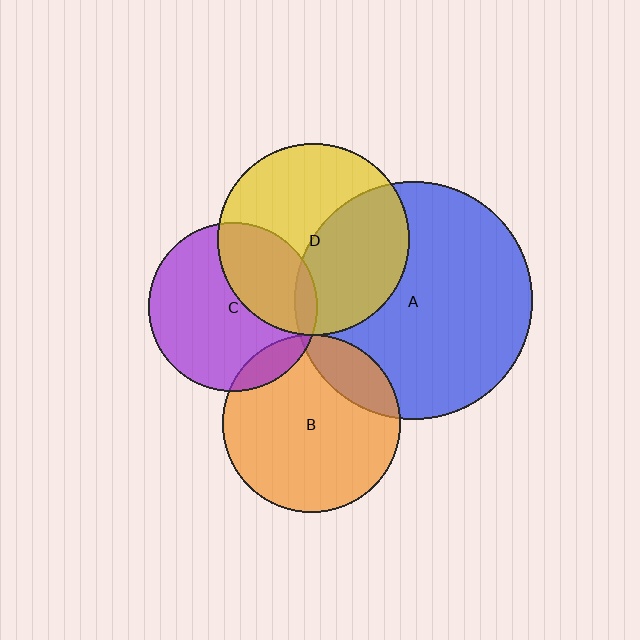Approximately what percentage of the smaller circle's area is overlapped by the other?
Approximately 45%.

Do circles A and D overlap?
Yes.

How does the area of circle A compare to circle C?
Approximately 2.0 times.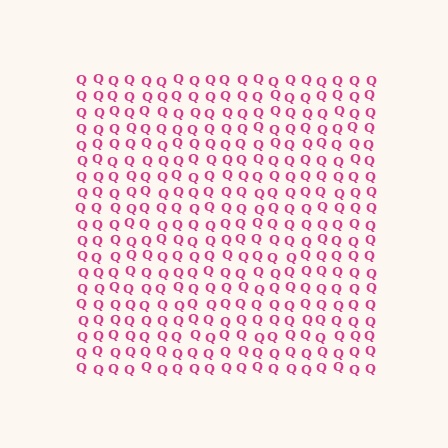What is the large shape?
The large shape is a square.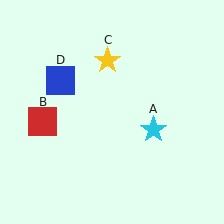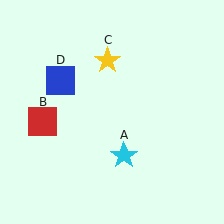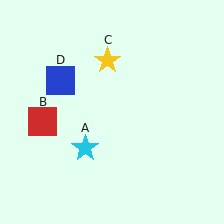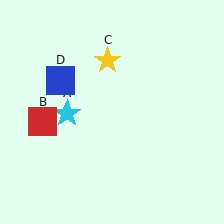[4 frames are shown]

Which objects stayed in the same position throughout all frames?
Red square (object B) and yellow star (object C) and blue square (object D) remained stationary.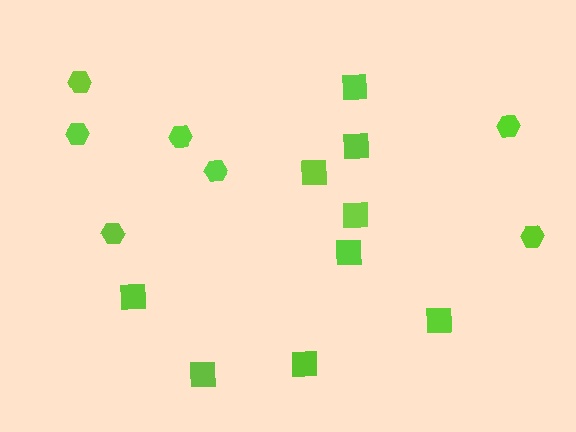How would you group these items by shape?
There are 2 groups: one group of squares (9) and one group of hexagons (7).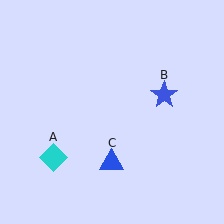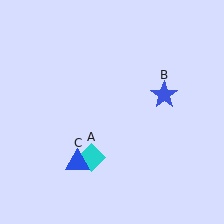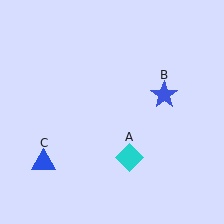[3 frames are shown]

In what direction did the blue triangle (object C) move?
The blue triangle (object C) moved left.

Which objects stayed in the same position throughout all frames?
Blue star (object B) remained stationary.